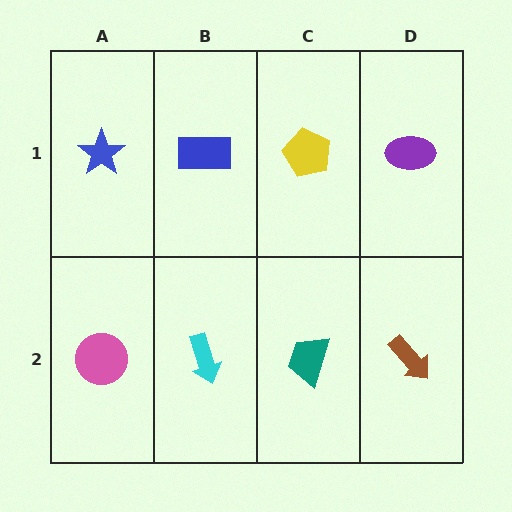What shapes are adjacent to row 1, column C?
A teal trapezoid (row 2, column C), a blue rectangle (row 1, column B), a purple ellipse (row 1, column D).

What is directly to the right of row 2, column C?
A brown arrow.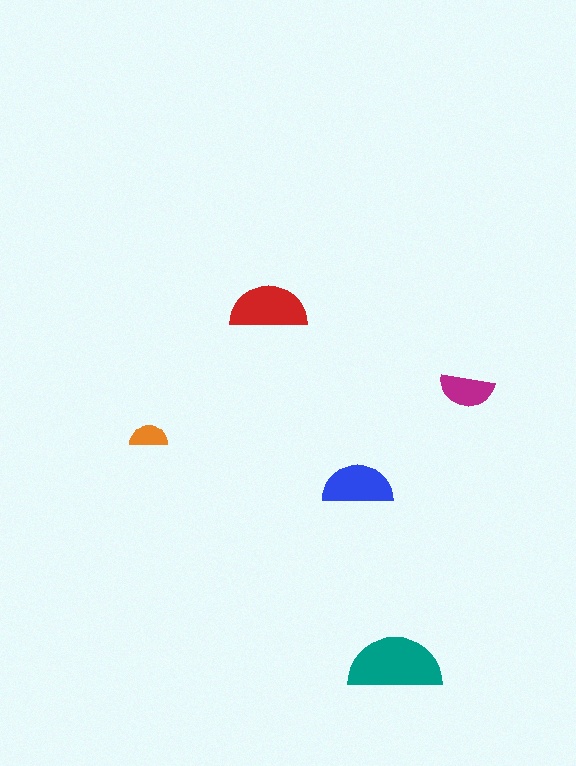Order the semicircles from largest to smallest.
the teal one, the red one, the blue one, the magenta one, the orange one.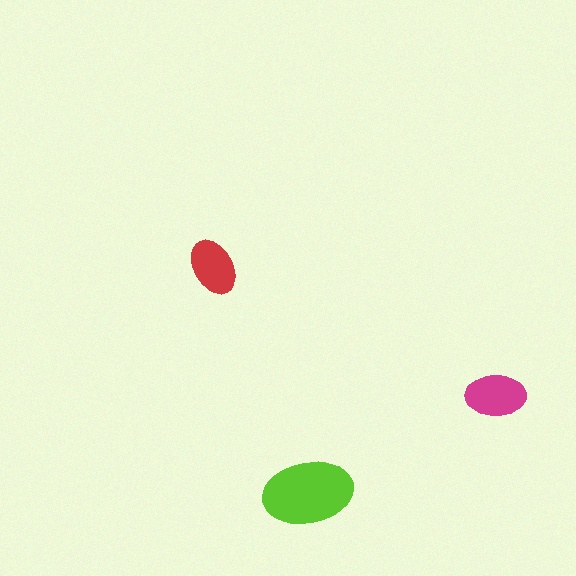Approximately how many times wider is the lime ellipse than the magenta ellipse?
About 1.5 times wider.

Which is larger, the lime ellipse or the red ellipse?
The lime one.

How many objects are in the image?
There are 3 objects in the image.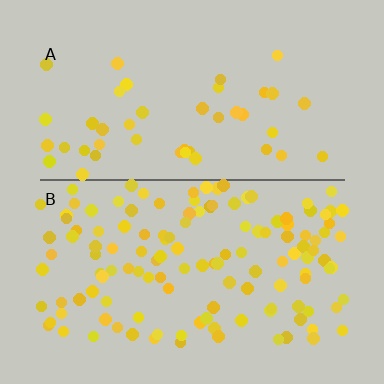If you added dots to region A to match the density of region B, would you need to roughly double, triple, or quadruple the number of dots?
Approximately triple.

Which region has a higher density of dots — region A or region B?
B (the bottom).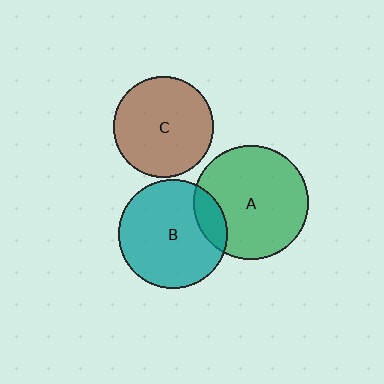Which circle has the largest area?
Circle A (green).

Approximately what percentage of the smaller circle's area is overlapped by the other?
Approximately 15%.